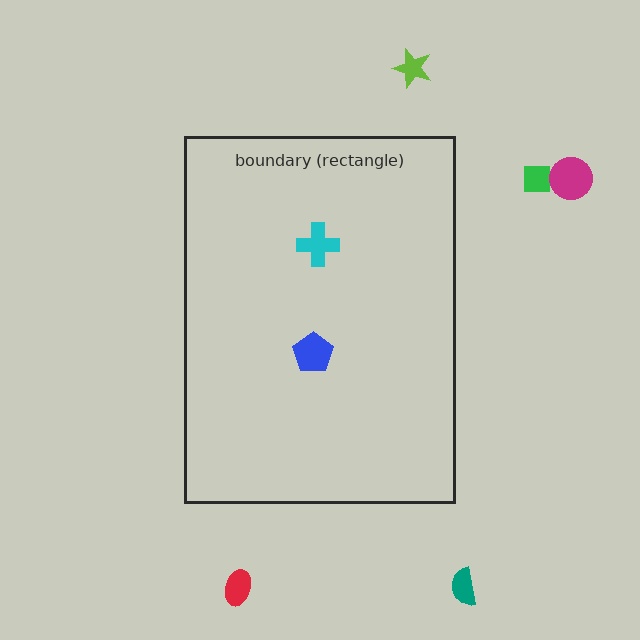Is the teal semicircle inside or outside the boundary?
Outside.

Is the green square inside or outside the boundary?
Outside.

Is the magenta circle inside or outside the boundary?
Outside.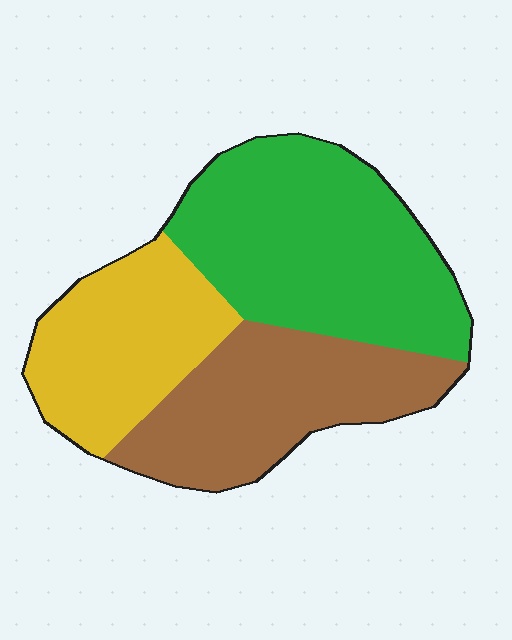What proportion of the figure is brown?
Brown covers around 30% of the figure.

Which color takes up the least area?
Yellow, at roughly 25%.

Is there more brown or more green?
Green.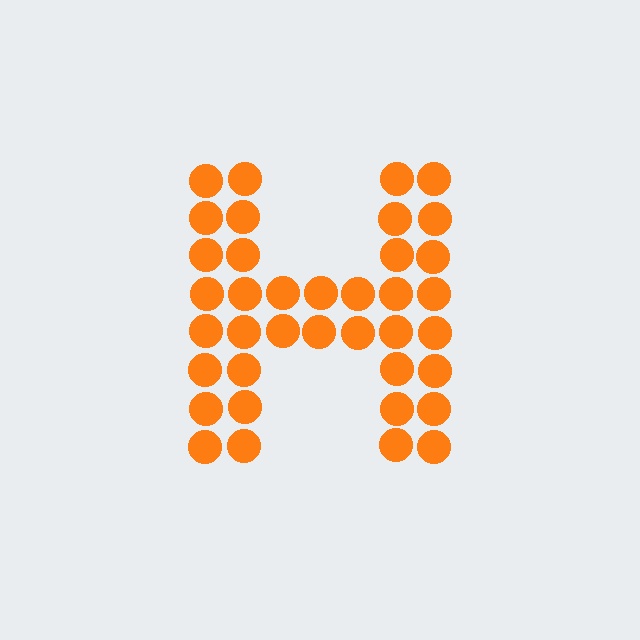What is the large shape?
The large shape is the letter H.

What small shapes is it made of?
It is made of small circles.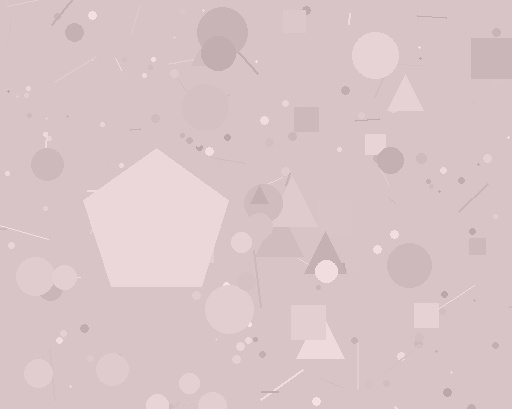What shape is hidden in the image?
A pentagon is hidden in the image.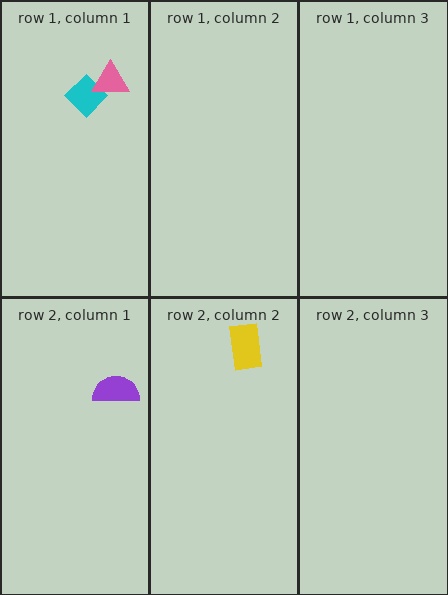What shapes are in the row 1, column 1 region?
The cyan diamond, the pink triangle.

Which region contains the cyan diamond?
The row 1, column 1 region.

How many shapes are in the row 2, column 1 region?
1.